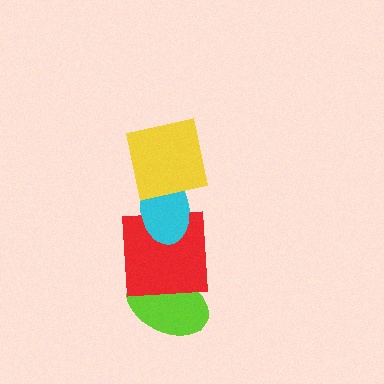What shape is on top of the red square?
The cyan ellipse is on top of the red square.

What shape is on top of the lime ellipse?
The red square is on top of the lime ellipse.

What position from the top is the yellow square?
The yellow square is 1st from the top.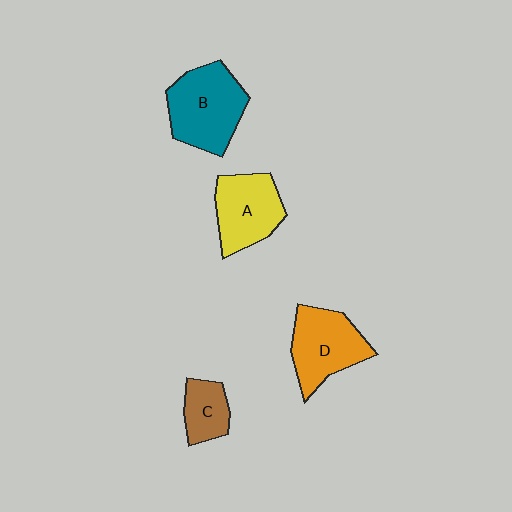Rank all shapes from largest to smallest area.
From largest to smallest: B (teal), D (orange), A (yellow), C (brown).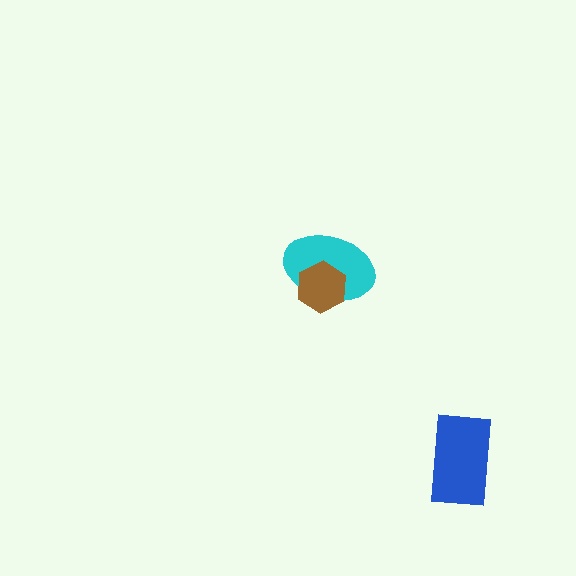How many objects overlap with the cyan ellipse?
1 object overlaps with the cyan ellipse.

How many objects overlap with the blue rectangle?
0 objects overlap with the blue rectangle.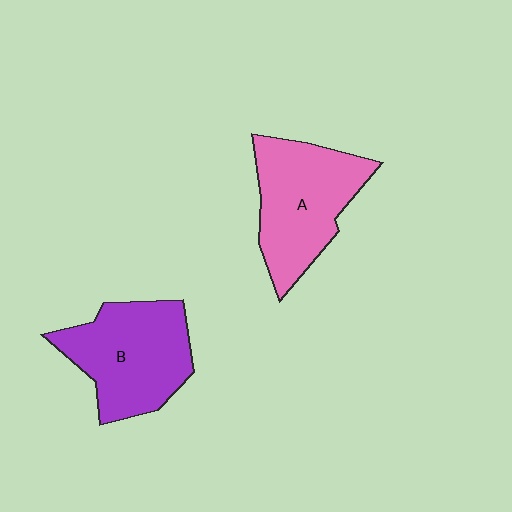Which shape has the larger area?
Shape B (purple).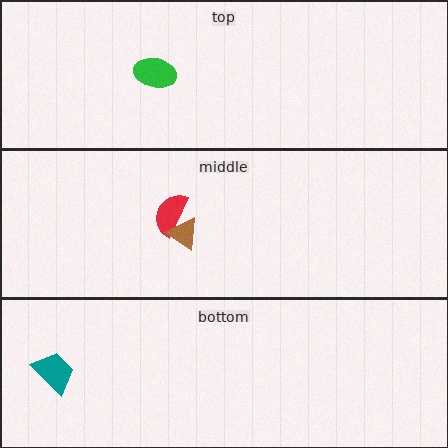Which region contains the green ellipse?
The top region.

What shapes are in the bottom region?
The teal trapezoid.